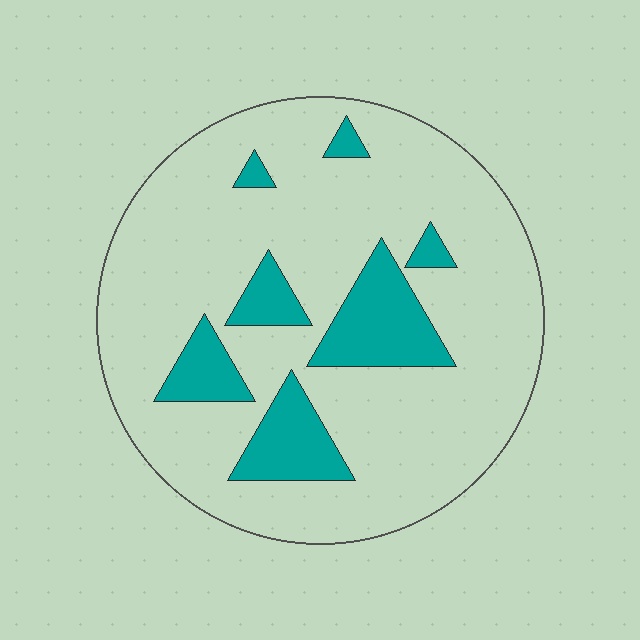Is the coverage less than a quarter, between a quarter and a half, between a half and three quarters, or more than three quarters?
Less than a quarter.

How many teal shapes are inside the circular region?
7.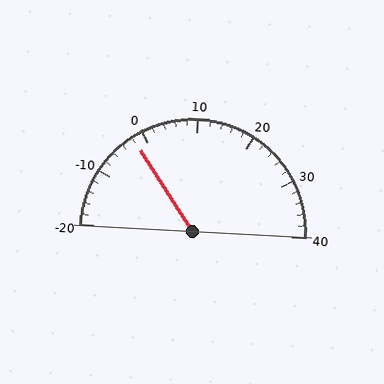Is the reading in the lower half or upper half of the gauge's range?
The reading is in the lower half of the range (-20 to 40).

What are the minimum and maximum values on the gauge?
The gauge ranges from -20 to 40.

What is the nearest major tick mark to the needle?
The nearest major tick mark is 0.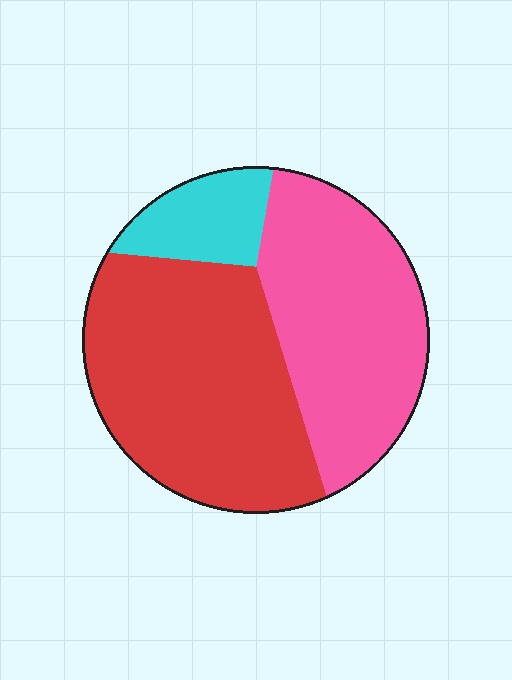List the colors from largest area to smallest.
From largest to smallest: red, pink, cyan.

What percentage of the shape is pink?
Pink covers roughly 40% of the shape.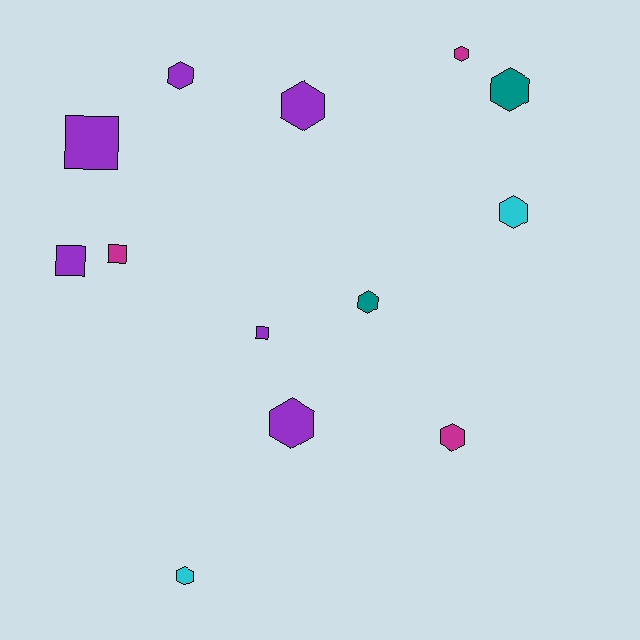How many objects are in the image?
There are 13 objects.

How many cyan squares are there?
There are no cyan squares.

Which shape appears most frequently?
Hexagon, with 9 objects.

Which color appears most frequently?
Purple, with 6 objects.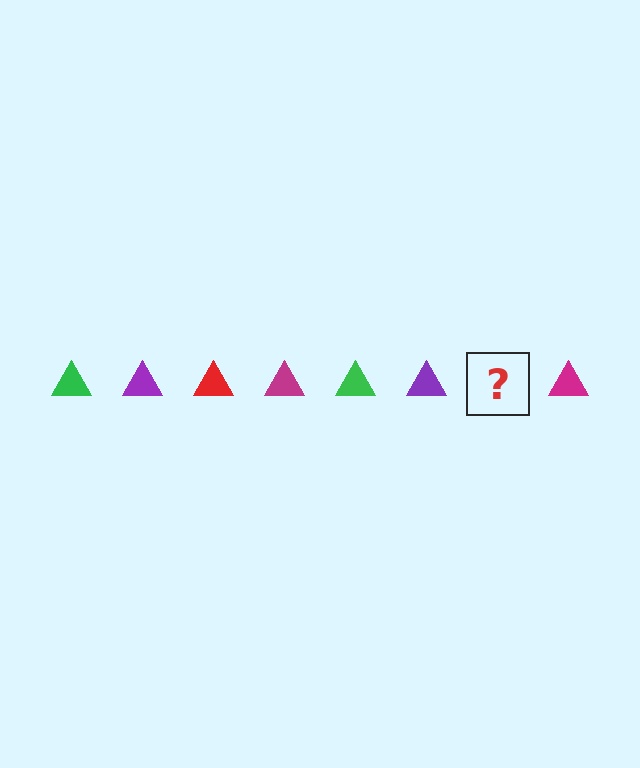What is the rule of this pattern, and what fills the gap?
The rule is that the pattern cycles through green, purple, red, magenta triangles. The gap should be filled with a red triangle.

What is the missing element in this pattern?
The missing element is a red triangle.